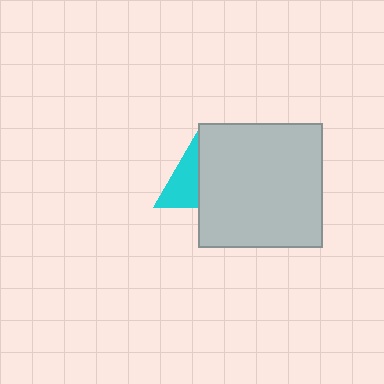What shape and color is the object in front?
The object in front is a light gray square.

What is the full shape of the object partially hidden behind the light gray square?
The partially hidden object is a cyan triangle.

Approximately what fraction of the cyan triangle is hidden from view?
Roughly 56% of the cyan triangle is hidden behind the light gray square.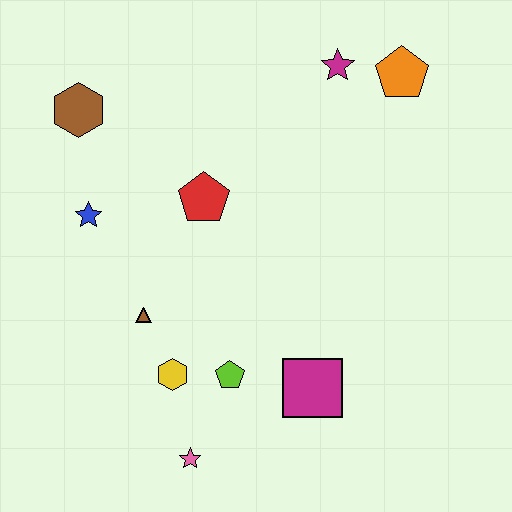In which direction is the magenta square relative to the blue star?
The magenta square is to the right of the blue star.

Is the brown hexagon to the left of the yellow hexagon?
Yes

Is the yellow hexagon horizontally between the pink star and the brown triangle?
Yes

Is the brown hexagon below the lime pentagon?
No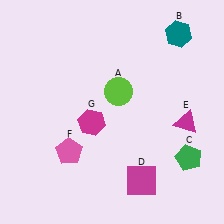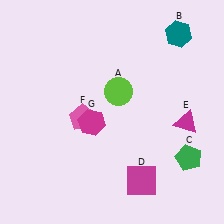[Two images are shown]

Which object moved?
The pink pentagon (F) moved up.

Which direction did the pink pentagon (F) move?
The pink pentagon (F) moved up.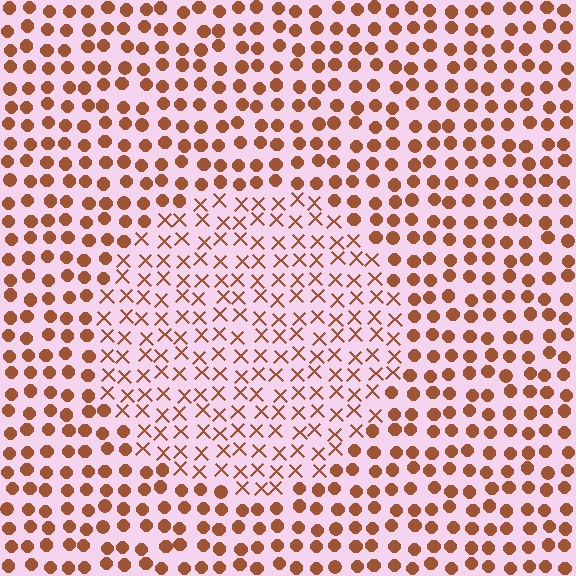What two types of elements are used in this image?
The image uses X marks inside the circle region and circles outside it.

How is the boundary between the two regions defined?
The boundary is defined by a change in element shape: X marks inside vs. circles outside. All elements share the same color and spacing.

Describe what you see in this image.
The image is filled with small brown elements arranged in a uniform grid. A circle-shaped region contains X marks, while the surrounding area contains circles. The boundary is defined purely by the change in element shape.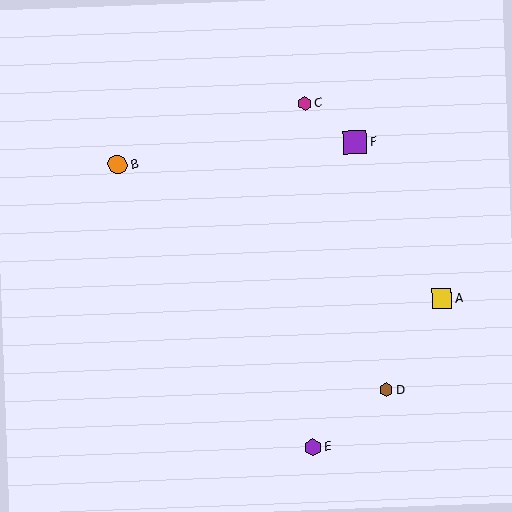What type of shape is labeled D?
Shape D is a brown hexagon.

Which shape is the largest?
The purple square (labeled F) is the largest.